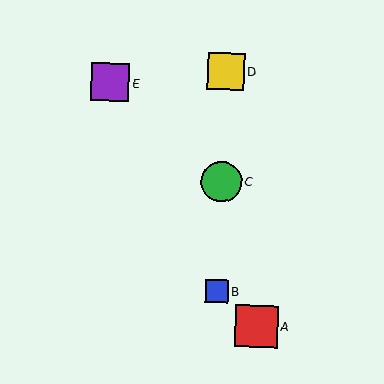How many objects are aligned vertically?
3 objects (B, C, D) are aligned vertically.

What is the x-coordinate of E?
Object E is at x≈110.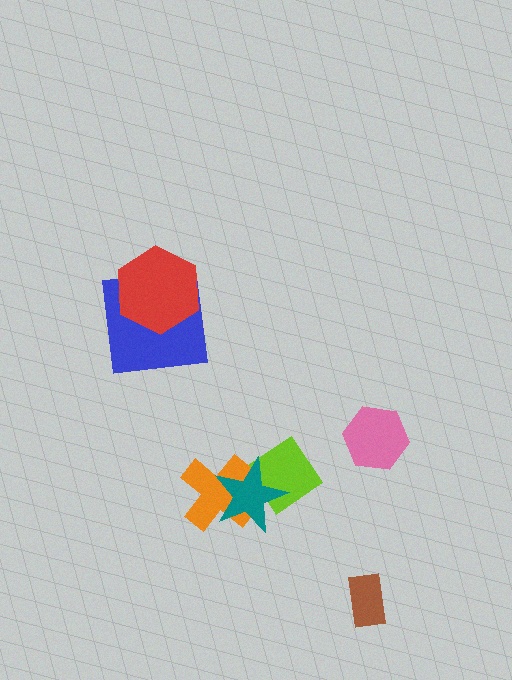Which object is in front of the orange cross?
The teal star is in front of the orange cross.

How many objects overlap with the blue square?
1 object overlaps with the blue square.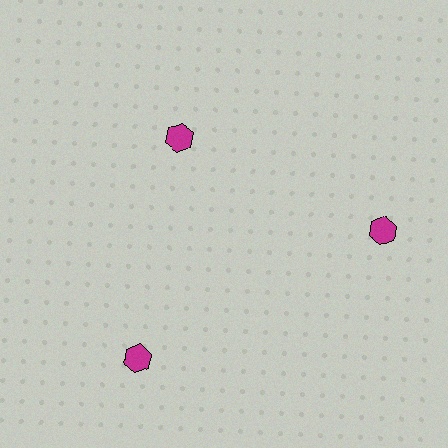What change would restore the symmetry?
The symmetry would be restored by moving it outward, back onto the ring so that all 3 hexagons sit at equal angles and equal distance from the center.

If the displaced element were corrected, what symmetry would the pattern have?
It would have 3-fold rotational symmetry — the pattern would map onto itself every 120 degrees.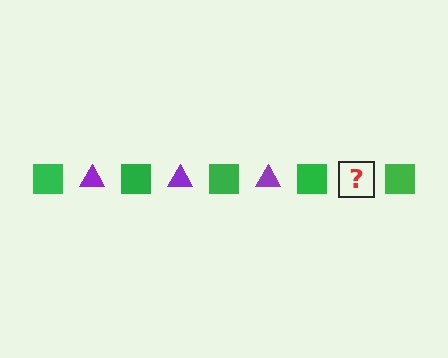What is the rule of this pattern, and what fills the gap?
The rule is that the pattern alternates between green square and purple triangle. The gap should be filled with a purple triangle.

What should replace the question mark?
The question mark should be replaced with a purple triangle.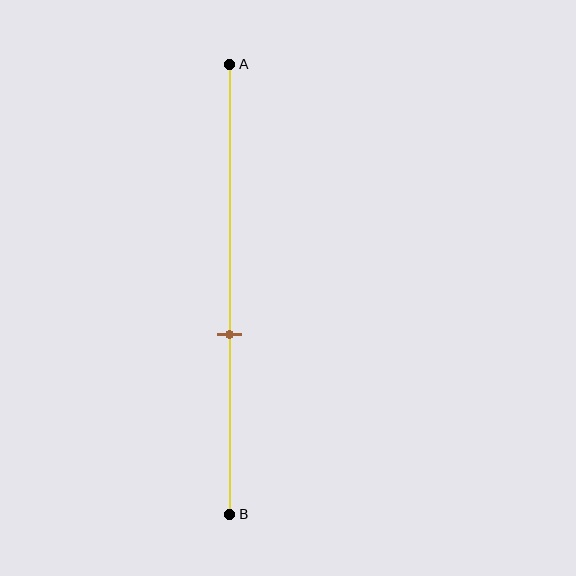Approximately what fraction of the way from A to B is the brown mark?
The brown mark is approximately 60% of the way from A to B.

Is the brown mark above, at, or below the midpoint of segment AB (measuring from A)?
The brown mark is below the midpoint of segment AB.